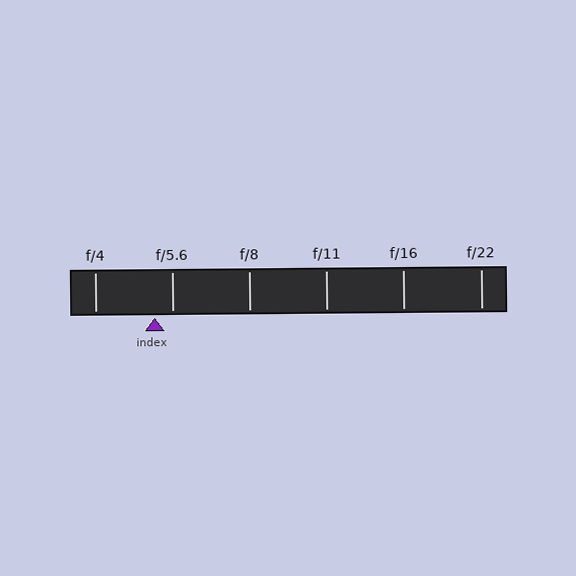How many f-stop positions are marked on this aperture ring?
There are 6 f-stop positions marked.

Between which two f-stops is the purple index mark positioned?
The index mark is between f/4 and f/5.6.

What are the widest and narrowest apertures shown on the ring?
The widest aperture shown is f/4 and the narrowest is f/22.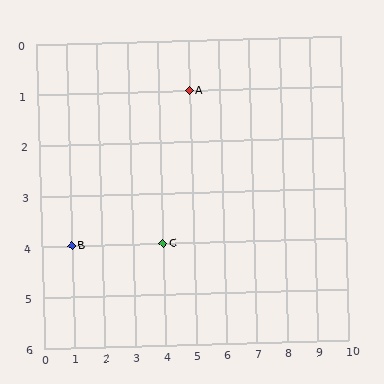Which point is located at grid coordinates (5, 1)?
Point A is at (5, 1).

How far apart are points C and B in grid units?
Points C and B are 3 columns apart.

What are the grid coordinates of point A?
Point A is at grid coordinates (5, 1).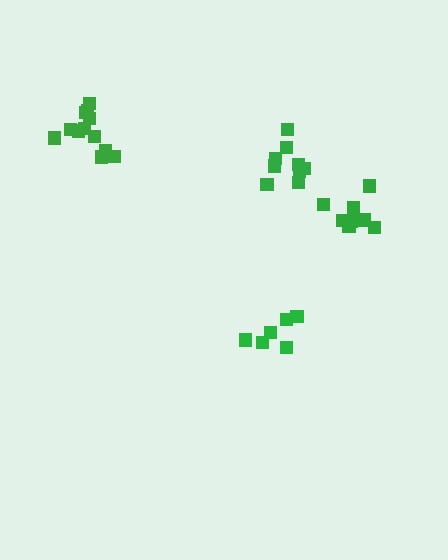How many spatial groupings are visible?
There are 4 spatial groupings.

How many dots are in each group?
Group 1: 9 dots, Group 2: 12 dots, Group 3: 7 dots, Group 4: 9 dots (37 total).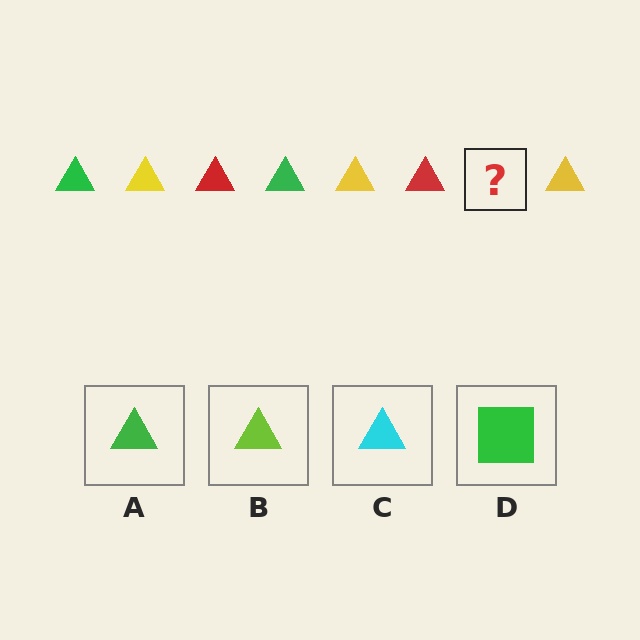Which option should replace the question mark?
Option A.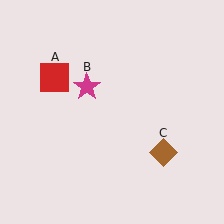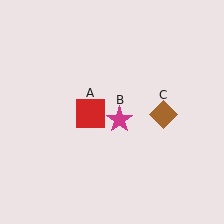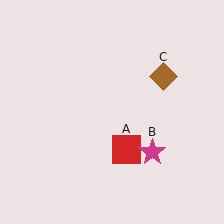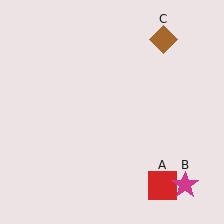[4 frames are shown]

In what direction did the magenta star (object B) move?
The magenta star (object B) moved down and to the right.